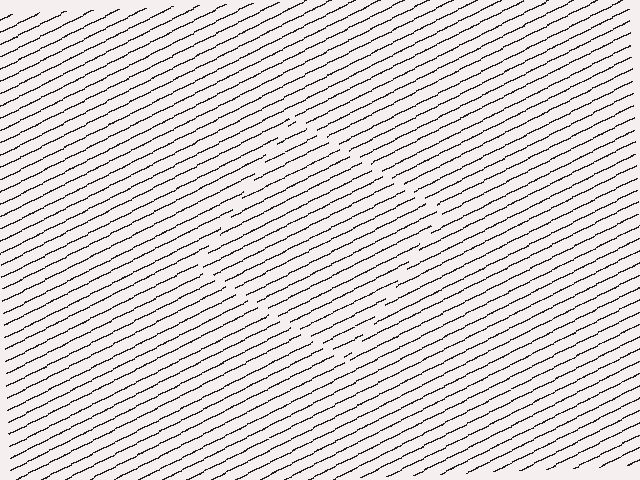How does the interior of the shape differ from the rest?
The interior of the shape contains the same grating, shifted by half a period — the contour is defined by the phase discontinuity where line-ends from the inner and outer gratings abut.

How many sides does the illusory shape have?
4 sides — the line-ends trace a square.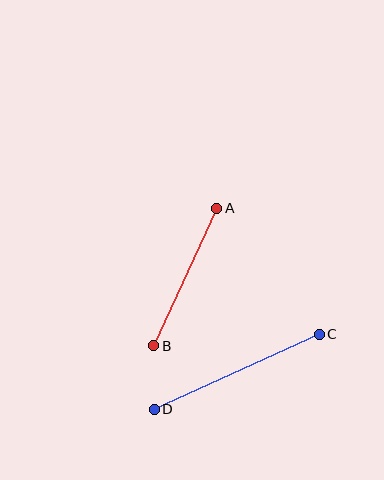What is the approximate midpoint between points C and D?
The midpoint is at approximately (237, 372) pixels.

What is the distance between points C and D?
The distance is approximately 181 pixels.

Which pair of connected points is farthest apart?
Points C and D are farthest apart.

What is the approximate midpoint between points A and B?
The midpoint is at approximately (185, 277) pixels.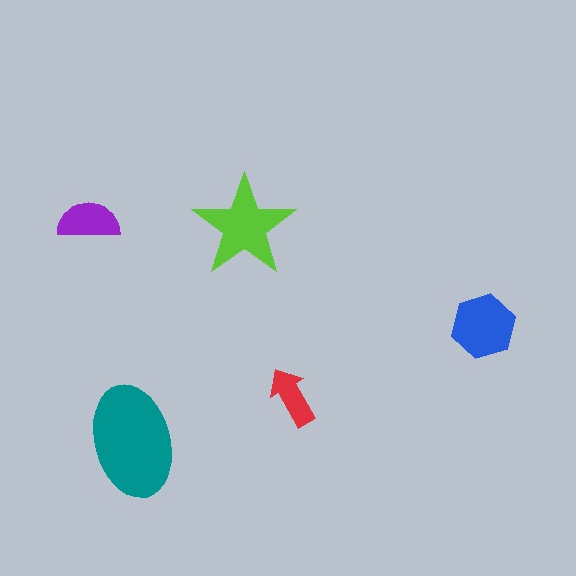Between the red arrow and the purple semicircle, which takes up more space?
The purple semicircle.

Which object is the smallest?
The red arrow.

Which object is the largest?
The teal ellipse.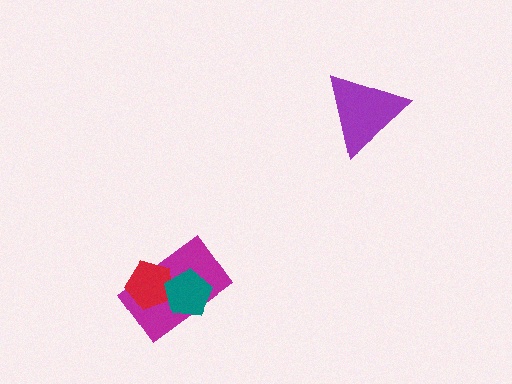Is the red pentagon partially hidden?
Yes, it is partially covered by another shape.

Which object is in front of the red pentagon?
The teal pentagon is in front of the red pentagon.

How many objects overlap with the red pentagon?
2 objects overlap with the red pentagon.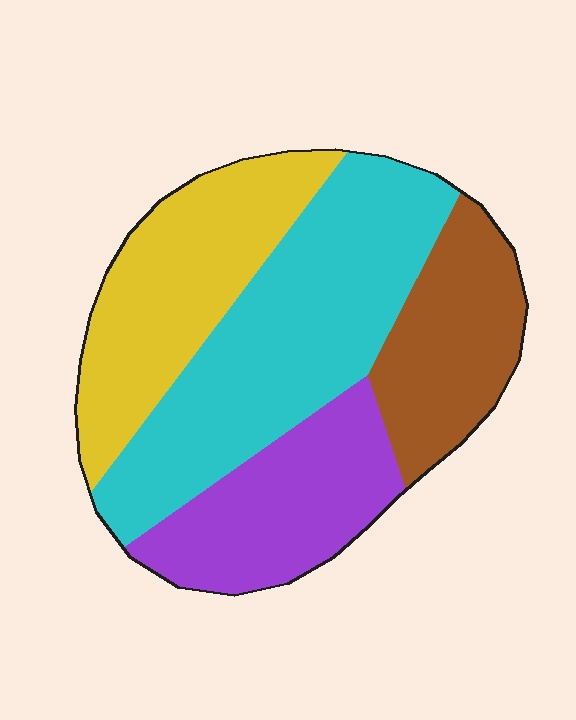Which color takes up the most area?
Cyan, at roughly 35%.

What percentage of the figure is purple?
Purple takes up about one fifth (1/5) of the figure.